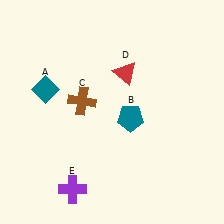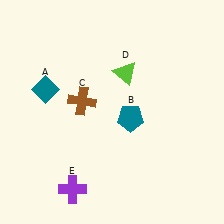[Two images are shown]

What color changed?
The triangle (D) changed from red in Image 1 to lime in Image 2.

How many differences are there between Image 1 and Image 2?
There is 1 difference between the two images.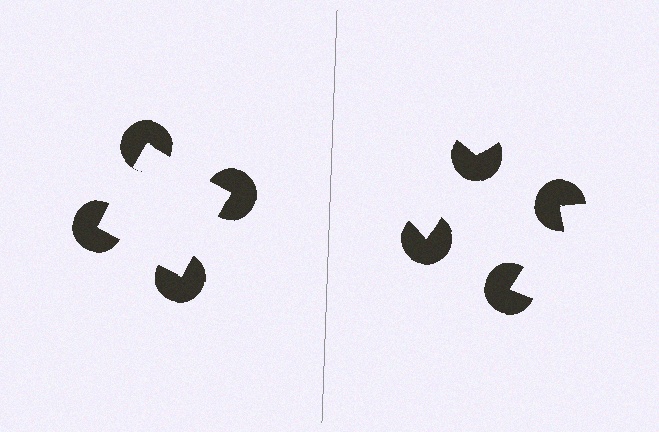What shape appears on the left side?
An illusory square.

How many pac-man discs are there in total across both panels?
8 — 4 on each side.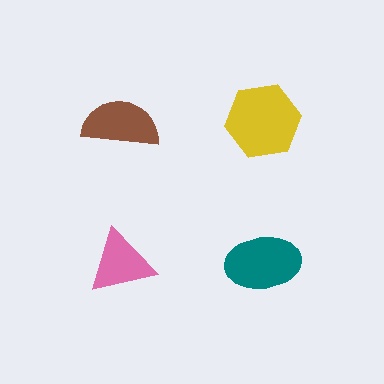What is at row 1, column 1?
A brown semicircle.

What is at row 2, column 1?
A pink triangle.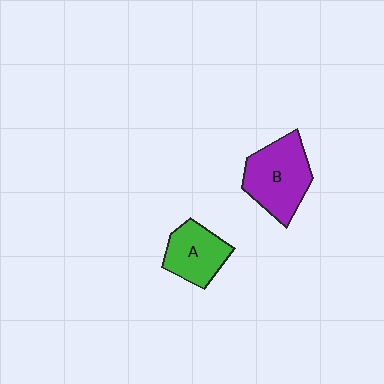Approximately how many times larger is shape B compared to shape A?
Approximately 1.4 times.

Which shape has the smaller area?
Shape A (green).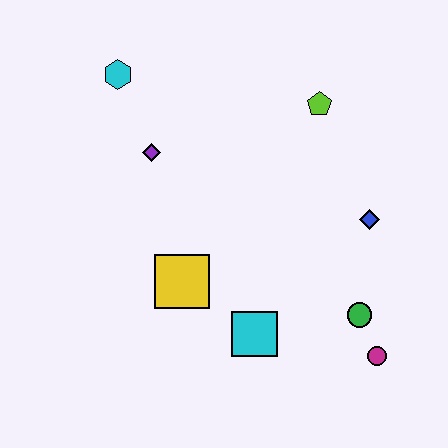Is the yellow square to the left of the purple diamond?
No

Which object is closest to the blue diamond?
The green circle is closest to the blue diamond.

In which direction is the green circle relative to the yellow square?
The green circle is to the right of the yellow square.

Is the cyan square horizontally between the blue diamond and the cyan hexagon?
Yes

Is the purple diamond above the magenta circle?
Yes